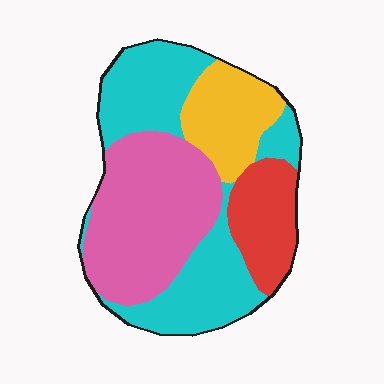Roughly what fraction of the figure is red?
Red covers 14% of the figure.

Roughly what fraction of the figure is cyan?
Cyan covers around 35% of the figure.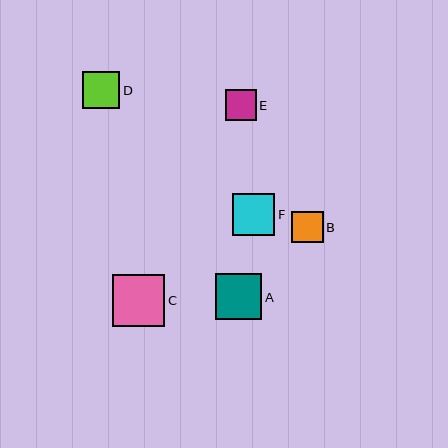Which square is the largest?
Square C is the largest with a size of approximately 52 pixels.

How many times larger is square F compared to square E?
Square F is approximately 1.4 times the size of square E.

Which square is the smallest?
Square E is the smallest with a size of approximately 31 pixels.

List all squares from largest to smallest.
From largest to smallest: C, A, F, D, B, E.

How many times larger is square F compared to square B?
Square F is approximately 1.3 times the size of square B.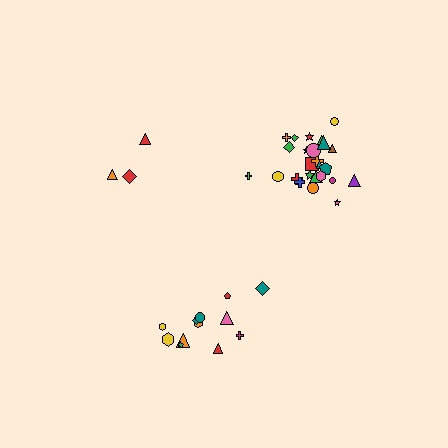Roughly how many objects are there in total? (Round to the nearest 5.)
Roughly 40 objects in total.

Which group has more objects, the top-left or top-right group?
The top-right group.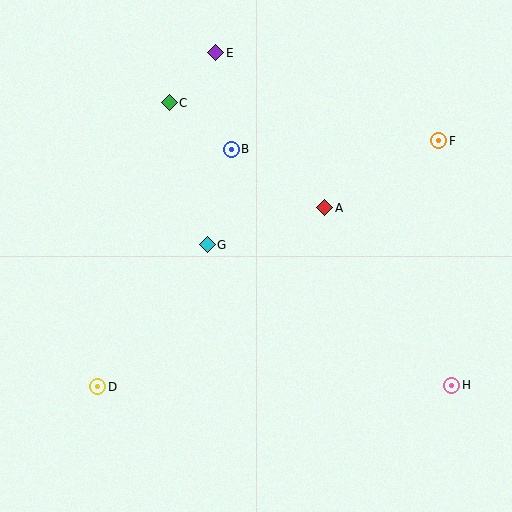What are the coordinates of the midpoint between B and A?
The midpoint between B and A is at (278, 178).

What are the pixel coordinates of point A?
Point A is at (325, 208).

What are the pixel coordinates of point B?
Point B is at (231, 149).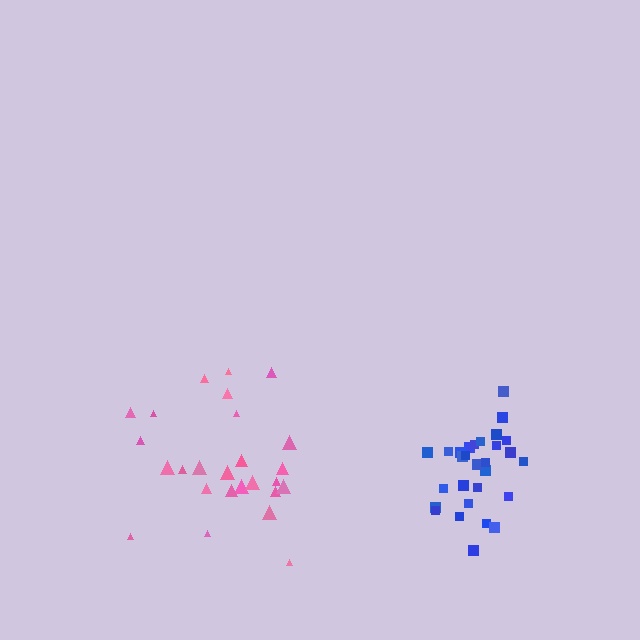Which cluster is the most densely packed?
Blue.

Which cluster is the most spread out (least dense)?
Pink.